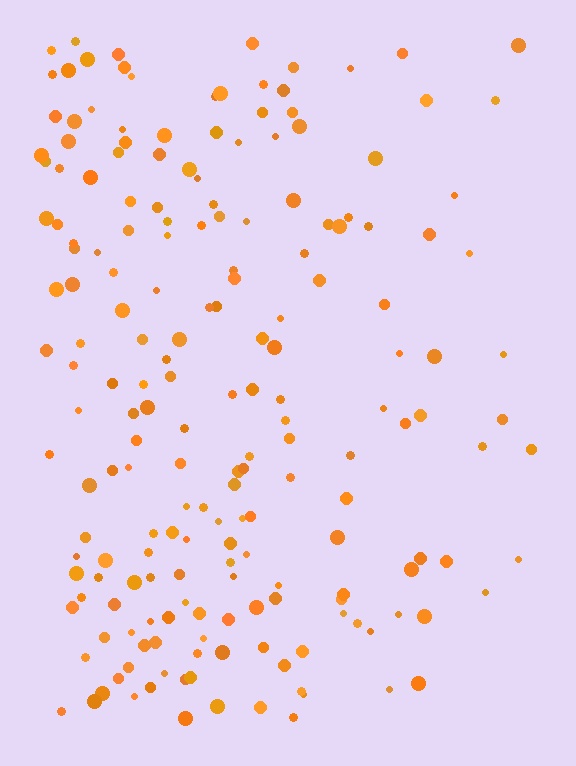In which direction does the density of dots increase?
From right to left, with the left side densest.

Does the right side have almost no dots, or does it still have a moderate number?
Still a moderate number, just noticeably fewer than the left.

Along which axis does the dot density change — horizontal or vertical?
Horizontal.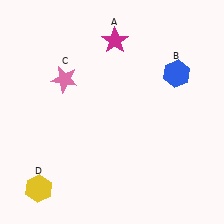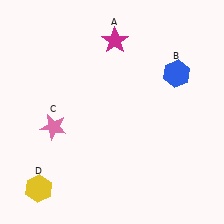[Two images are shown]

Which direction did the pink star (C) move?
The pink star (C) moved down.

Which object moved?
The pink star (C) moved down.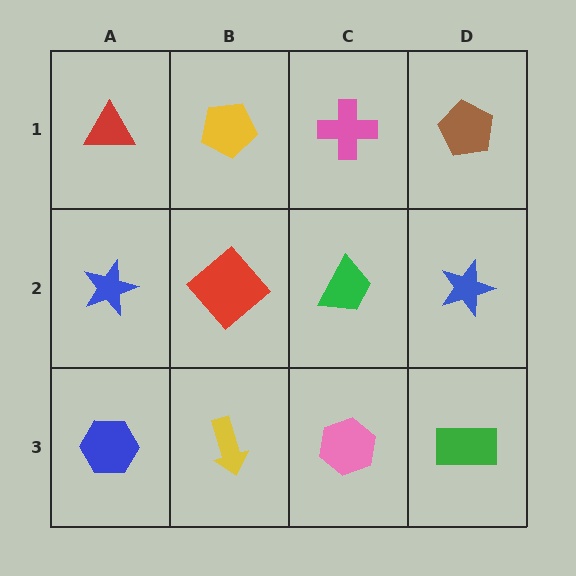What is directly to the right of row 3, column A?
A yellow arrow.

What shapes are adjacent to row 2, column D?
A brown pentagon (row 1, column D), a green rectangle (row 3, column D), a green trapezoid (row 2, column C).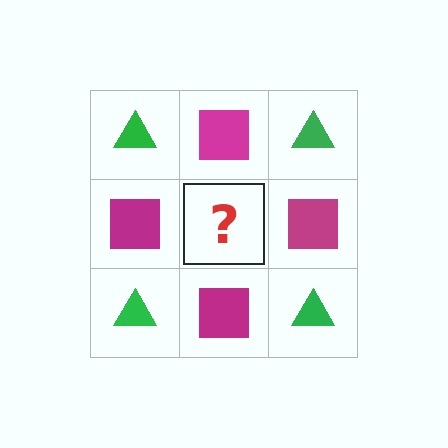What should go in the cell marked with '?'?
The missing cell should contain a green triangle.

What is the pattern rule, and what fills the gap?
The rule is that it alternates green triangle and magenta square in a checkerboard pattern. The gap should be filled with a green triangle.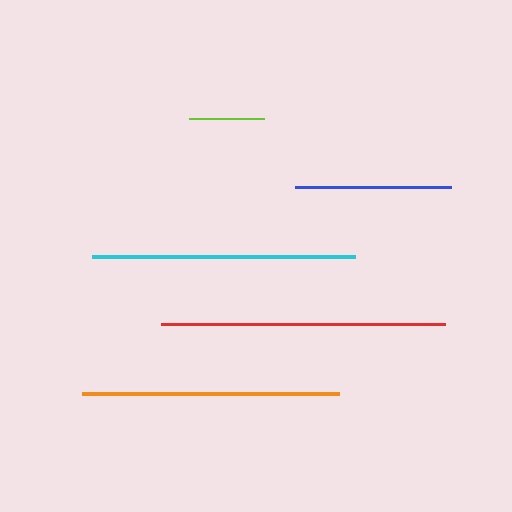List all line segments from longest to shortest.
From longest to shortest: red, cyan, orange, blue, lime.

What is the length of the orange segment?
The orange segment is approximately 257 pixels long.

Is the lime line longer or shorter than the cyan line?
The cyan line is longer than the lime line.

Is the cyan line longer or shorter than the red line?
The red line is longer than the cyan line.